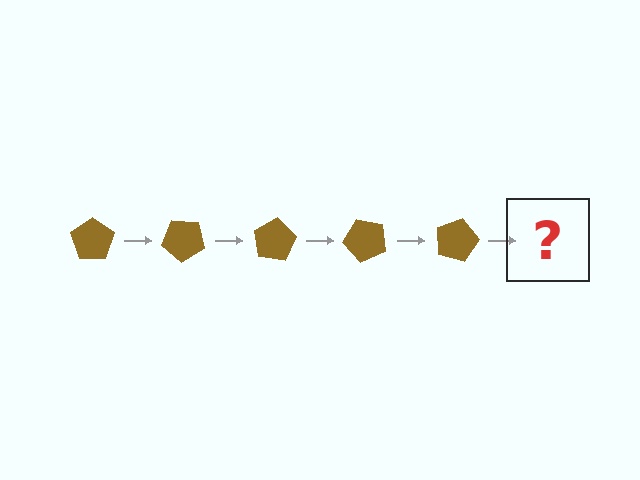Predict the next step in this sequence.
The next step is a brown pentagon rotated 200 degrees.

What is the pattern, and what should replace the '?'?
The pattern is that the pentagon rotates 40 degrees each step. The '?' should be a brown pentagon rotated 200 degrees.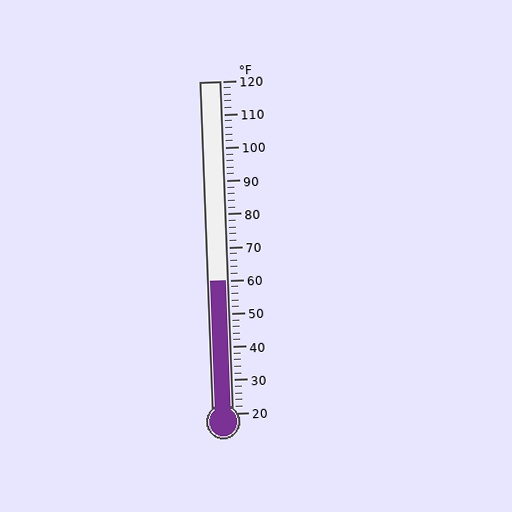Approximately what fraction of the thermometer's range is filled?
The thermometer is filled to approximately 40% of its range.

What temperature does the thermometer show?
The thermometer shows approximately 60°F.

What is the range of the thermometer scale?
The thermometer scale ranges from 20°F to 120°F.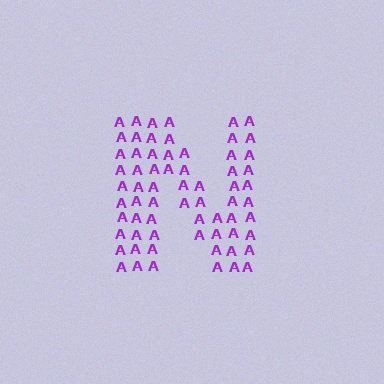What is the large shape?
The large shape is the letter N.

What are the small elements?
The small elements are letter A's.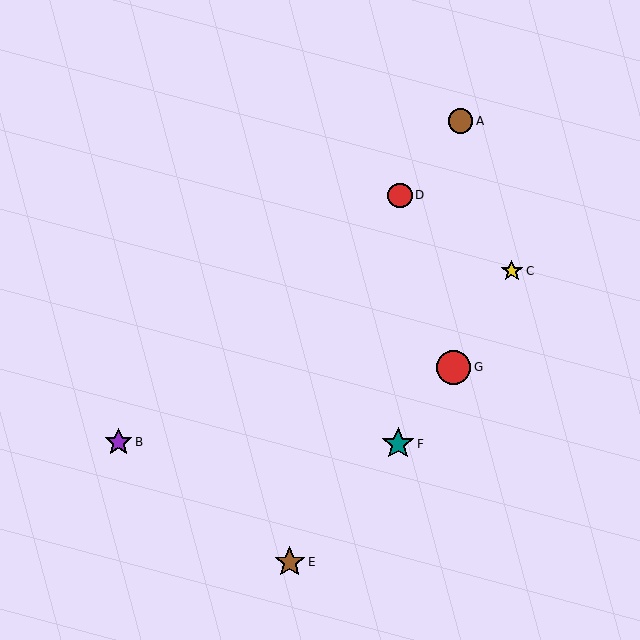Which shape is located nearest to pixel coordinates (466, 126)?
The brown circle (labeled A) at (460, 121) is nearest to that location.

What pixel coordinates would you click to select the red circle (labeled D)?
Click at (400, 195) to select the red circle D.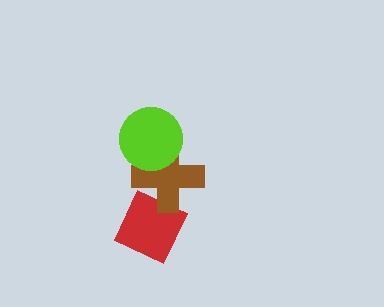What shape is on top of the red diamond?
The brown cross is on top of the red diamond.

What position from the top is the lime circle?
The lime circle is 1st from the top.